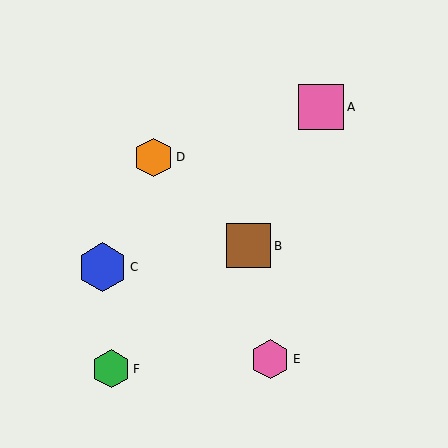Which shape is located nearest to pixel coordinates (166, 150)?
The orange hexagon (labeled D) at (154, 157) is nearest to that location.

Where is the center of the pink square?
The center of the pink square is at (321, 107).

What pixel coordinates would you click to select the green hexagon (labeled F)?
Click at (111, 369) to select the green hexagon F.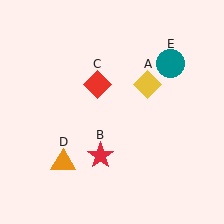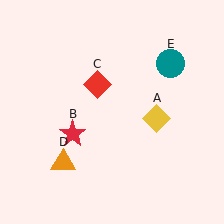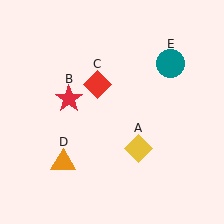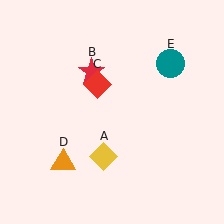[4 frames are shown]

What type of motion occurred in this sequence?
The yellow diamond (object A), red star (object B) rotated clockwise around the center of the scene.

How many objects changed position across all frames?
2 objects changed position: yellow diamond (object A), red star (object B).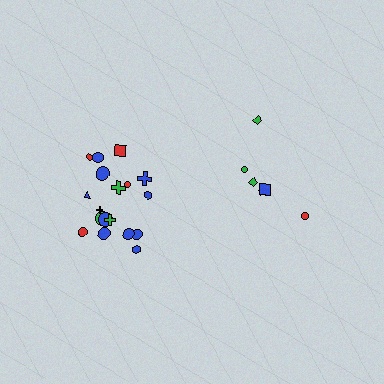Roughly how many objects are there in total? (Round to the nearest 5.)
Roughly 25 objects in total.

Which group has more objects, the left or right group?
The left group.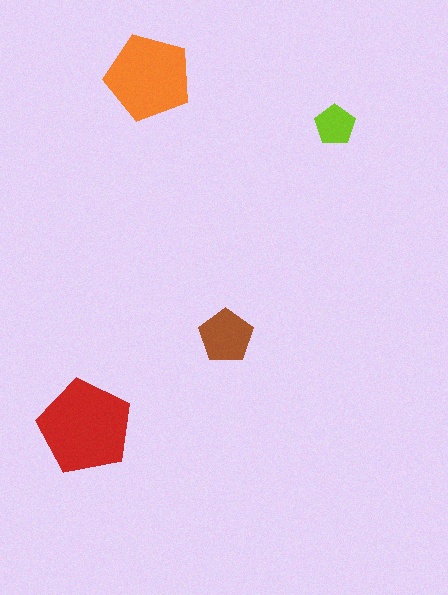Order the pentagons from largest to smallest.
the red one, the orange one, the brown one, the lime one.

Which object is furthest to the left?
The red pentagon is leftmost.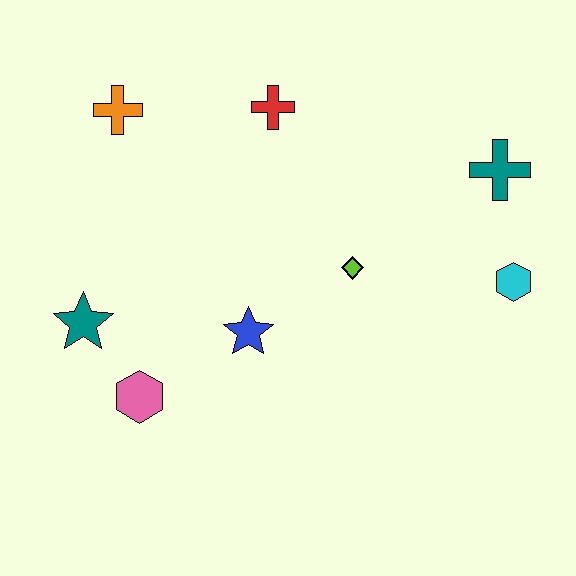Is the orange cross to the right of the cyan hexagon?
No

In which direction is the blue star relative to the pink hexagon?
The blue star is to the right of the pink hexagon.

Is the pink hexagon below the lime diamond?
Yes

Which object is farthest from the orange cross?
The cyan hexagon is farthest from the orange cross.